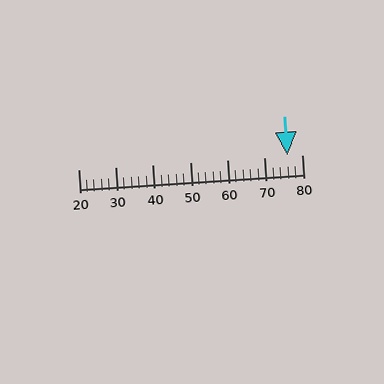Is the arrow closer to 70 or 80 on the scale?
The arrow is closer to 80.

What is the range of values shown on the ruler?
The ruler shows values from 20 to 80.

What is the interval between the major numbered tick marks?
The major tick marks are spaced 10 units apart.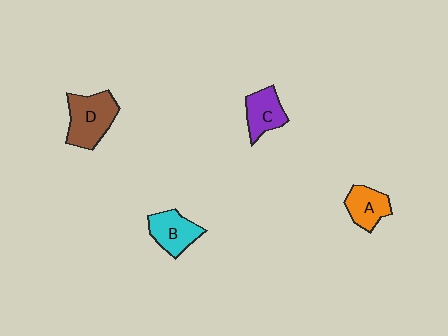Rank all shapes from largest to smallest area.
From largest to smallest: D (brown), B (cyan), C (purple), A (orange).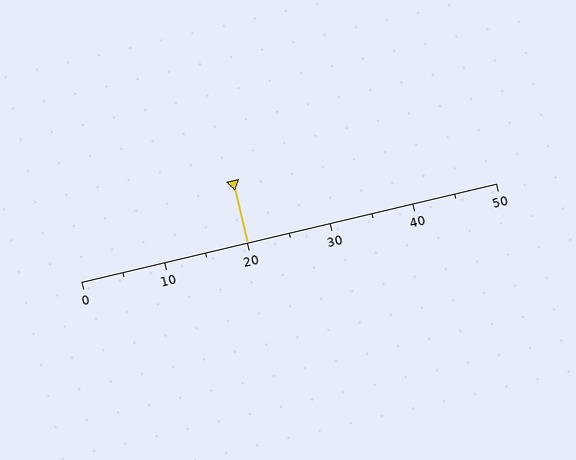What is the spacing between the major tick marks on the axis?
The major ticks are spaced 10 apart.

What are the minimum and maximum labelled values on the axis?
The axis runs from 0 to 50.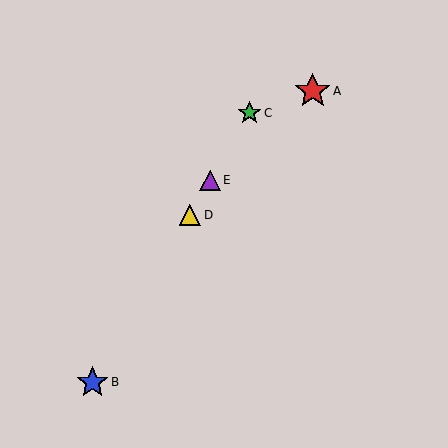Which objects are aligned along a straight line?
Objects B, C, D, E are aligned along a straight line.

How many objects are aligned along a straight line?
4 objects (B, C, D, E) are aligned along a straight line.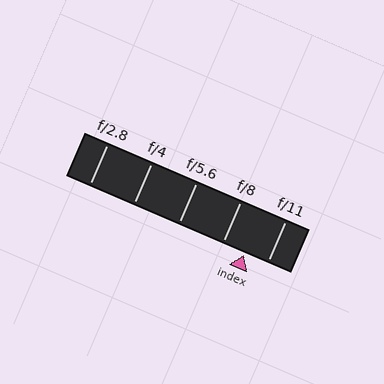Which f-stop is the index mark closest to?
The index mark is closest to f/11.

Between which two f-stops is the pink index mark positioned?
The index mark is between f/8 and f/11.